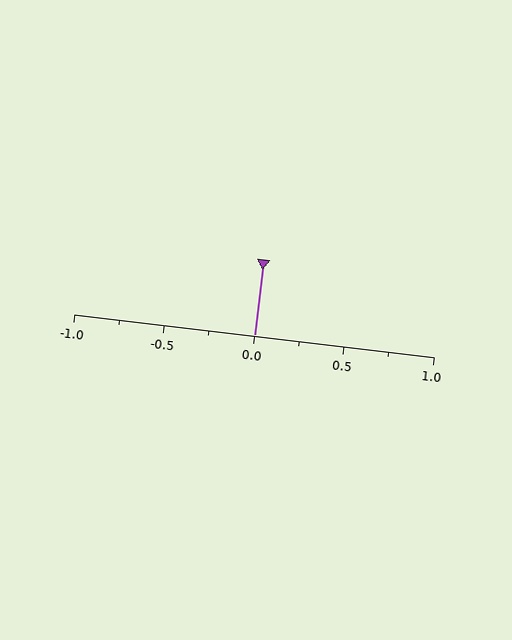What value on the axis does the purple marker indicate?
The marker indicates approximately 0.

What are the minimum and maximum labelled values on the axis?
The axis runs from -1.0 to 1.0.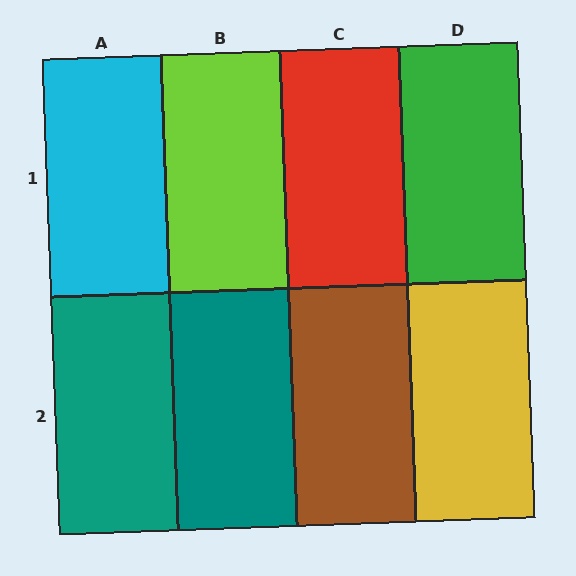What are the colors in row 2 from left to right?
Teal, teal, brown, yellow.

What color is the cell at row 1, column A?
Cyan.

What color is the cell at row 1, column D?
Green.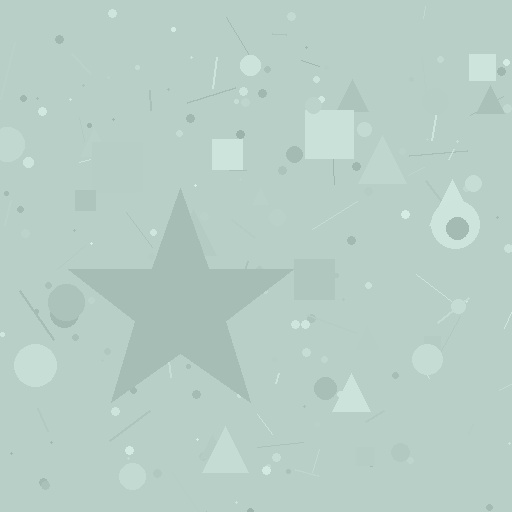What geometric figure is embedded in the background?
A star is embedded in the background.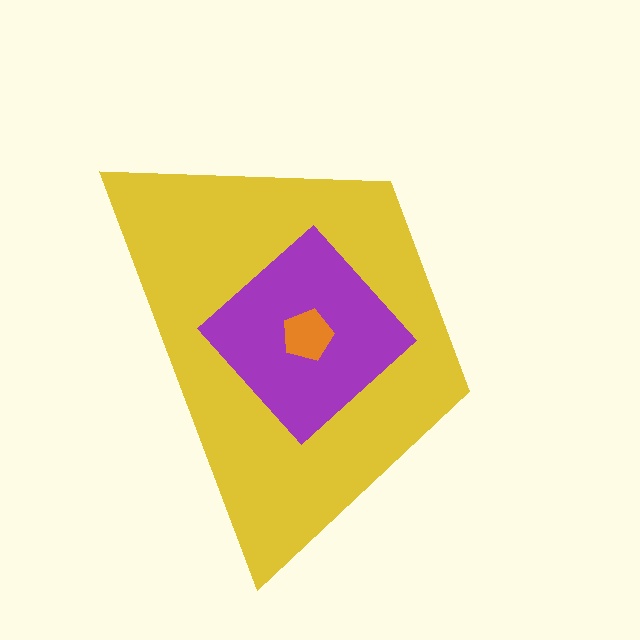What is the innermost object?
The orange pentagon.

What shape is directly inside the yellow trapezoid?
The purple diamond.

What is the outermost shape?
The yellow trapezoid.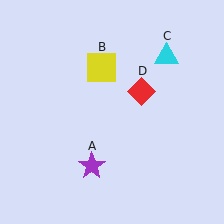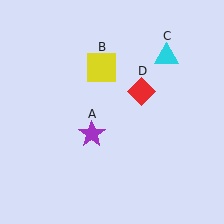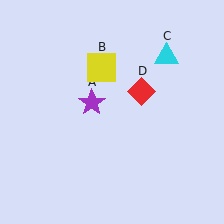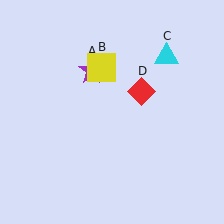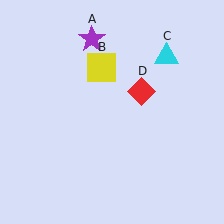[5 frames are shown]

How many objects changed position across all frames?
1 object changed position: purple star (object A).